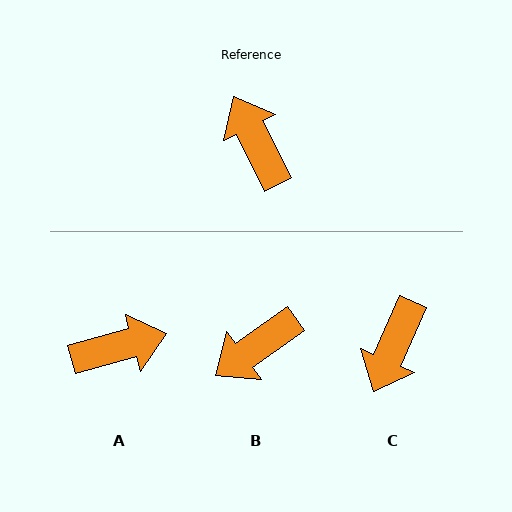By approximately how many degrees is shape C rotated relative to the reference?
Approximately 129 degrees counter-clockwise.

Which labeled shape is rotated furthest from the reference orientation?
C, about 129 degrees away.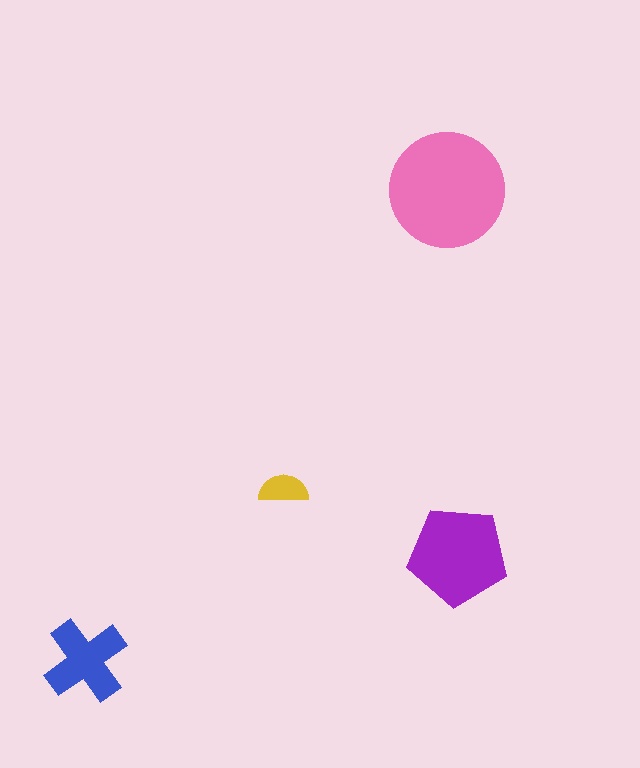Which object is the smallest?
The yellow semicircle.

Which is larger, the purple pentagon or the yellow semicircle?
The purple pentagon.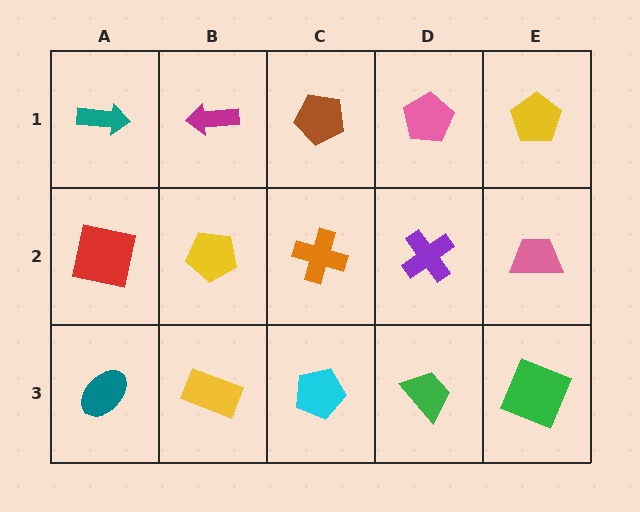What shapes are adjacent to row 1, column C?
An orange cross (row 2, column C), a magenta arrow (row 1, column B), a pink pentagon (row 1, column D).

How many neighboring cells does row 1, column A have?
2.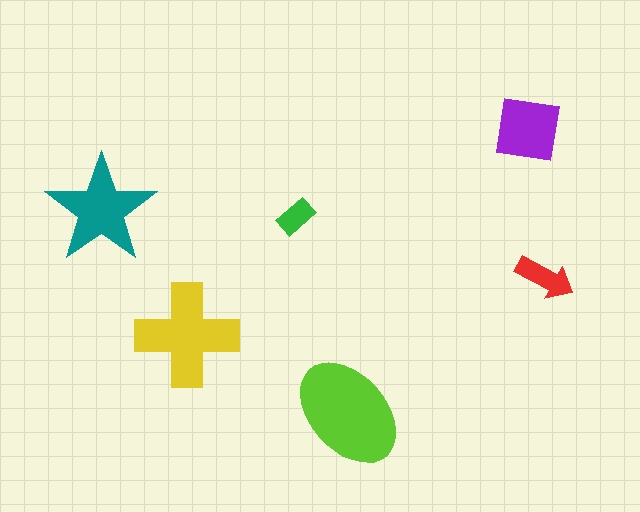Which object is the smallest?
The green rectangle.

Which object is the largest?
The lime ellipse.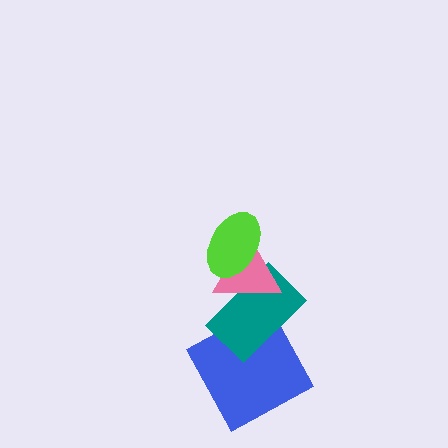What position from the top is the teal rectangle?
The teal rectangle is 3rd from the top.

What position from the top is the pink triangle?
The pink triangle is 2nd from the top.